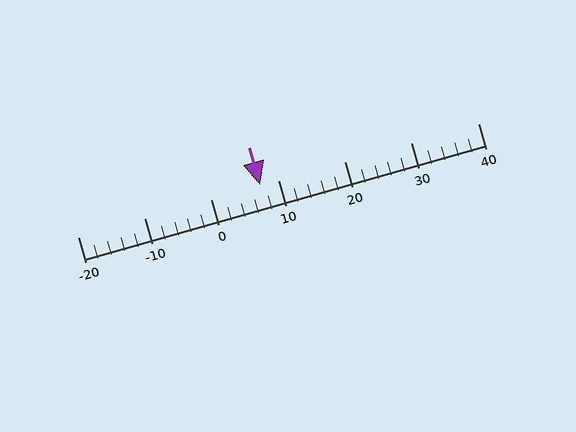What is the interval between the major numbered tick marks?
The major tick marks are spaced 10 units apart.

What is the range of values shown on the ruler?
The ruler shows values from -20 to 40.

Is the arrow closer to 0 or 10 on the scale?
The arrow is closer to 10.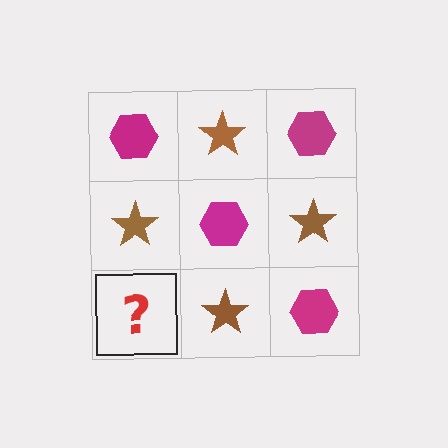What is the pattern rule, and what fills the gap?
The rule is that it alternates magenta hexagon and brown star in a checkerboard pattern. The gap should be filled with a magenta hexagon.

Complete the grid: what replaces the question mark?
The question mark should be replaced with a magenta hexagon.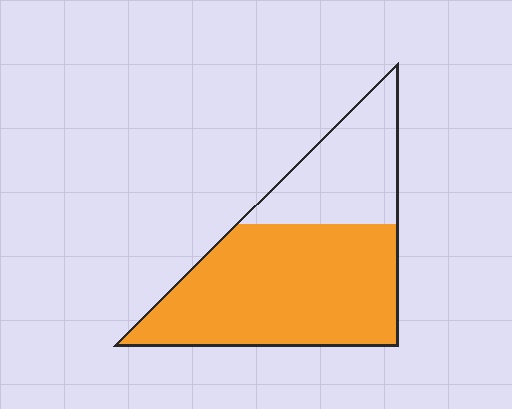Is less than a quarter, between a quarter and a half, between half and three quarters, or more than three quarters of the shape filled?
Between half and three quarters.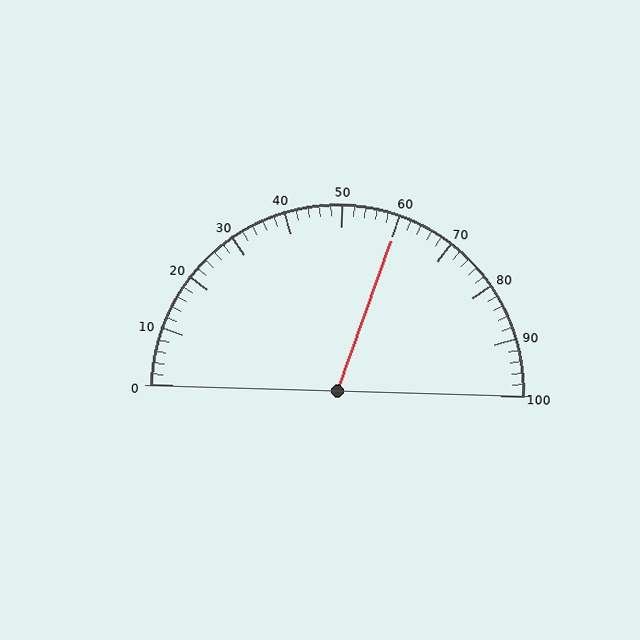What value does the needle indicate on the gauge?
The needle indicates approximately 60.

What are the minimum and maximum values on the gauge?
The gauge ranges from 0 to 100.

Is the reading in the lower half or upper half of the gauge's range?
The reading is in the upper half of the range (0 to 100).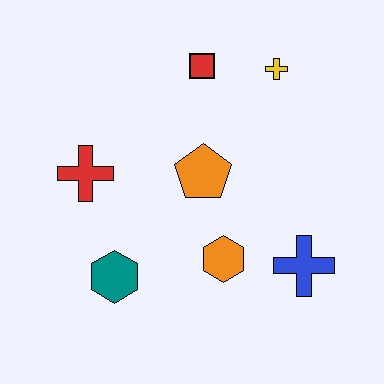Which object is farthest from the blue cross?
The red cross is farthest from the blue cross.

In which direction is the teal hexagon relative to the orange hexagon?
The teal hexagon is to the left of the orange hexagon.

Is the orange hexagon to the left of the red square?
No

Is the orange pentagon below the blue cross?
No